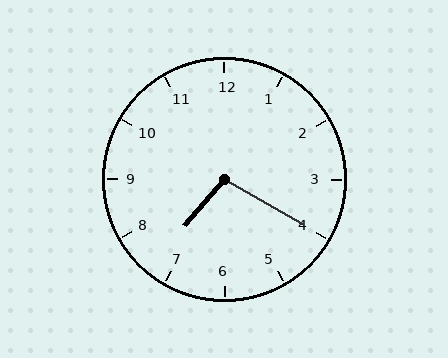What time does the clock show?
7:20.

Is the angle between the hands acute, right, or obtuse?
It is obtuse.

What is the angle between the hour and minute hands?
Approximately 100 degrees.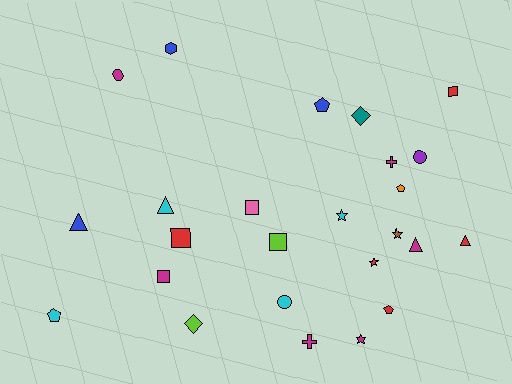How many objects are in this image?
There are 25 objects.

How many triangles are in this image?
There are 4 triangles.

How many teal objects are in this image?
There is 1 teal object.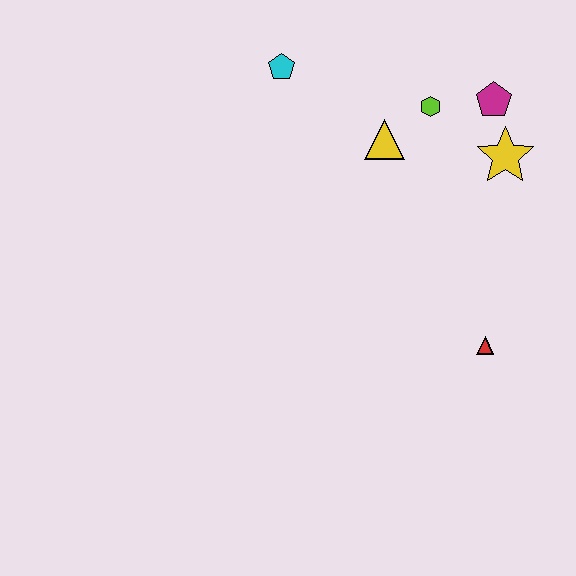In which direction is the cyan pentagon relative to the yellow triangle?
The cyan pentagon is to the left of the yellow triangle.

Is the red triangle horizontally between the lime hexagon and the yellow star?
Yes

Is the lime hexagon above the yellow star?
Yes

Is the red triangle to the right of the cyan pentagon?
Yes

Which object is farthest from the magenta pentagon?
The red triangle is farthest from the magenta pentagon.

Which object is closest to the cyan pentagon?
The yellow triangle is closest to the cyan pentagon.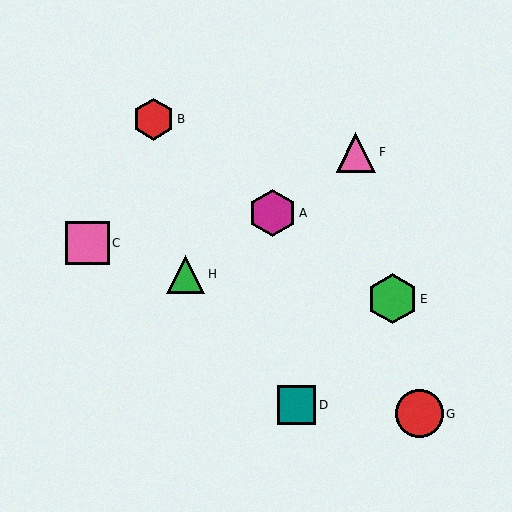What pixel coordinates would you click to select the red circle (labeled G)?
Click at (419, 414) to select the red circle G.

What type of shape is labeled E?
Shape E is a green hexagon.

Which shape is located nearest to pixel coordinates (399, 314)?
The green hexagon (labeled E) at (392, 299) is nearest to that location.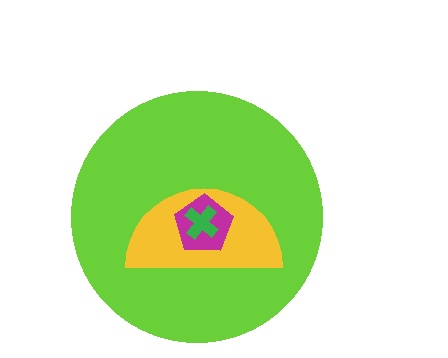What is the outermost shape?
The lime circle.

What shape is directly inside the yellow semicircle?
The magenta pentagon.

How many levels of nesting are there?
4.